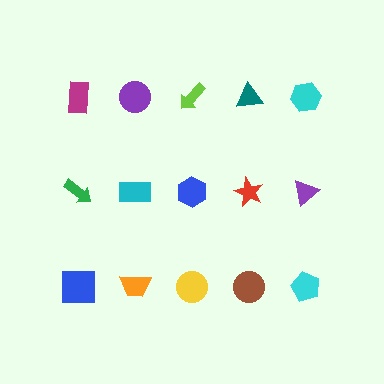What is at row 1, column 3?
A lime arrow.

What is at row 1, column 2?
A purple circle.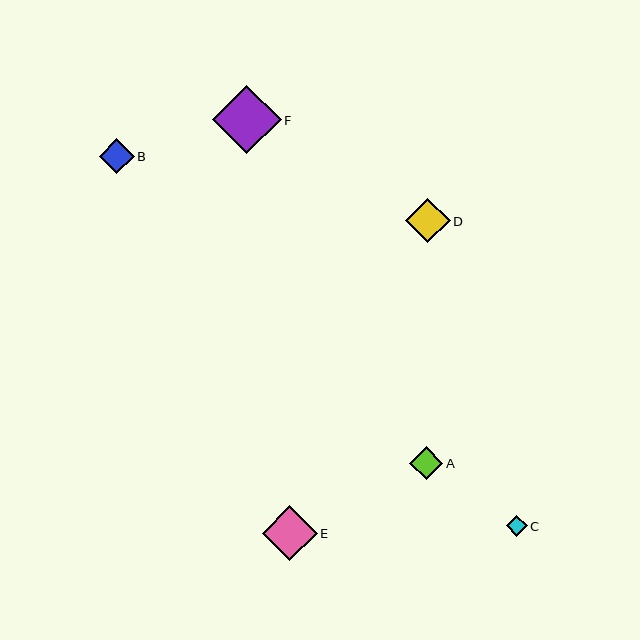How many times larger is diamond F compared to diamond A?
Diamond F is approximately 2.0 times the size of diamond A.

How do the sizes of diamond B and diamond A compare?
Diamond B and diamond A are approximately the same size.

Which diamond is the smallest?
Diamond C is the smallest with a size of approximately 21 pixels.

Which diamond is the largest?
Diamond F is the largest with a size of approximately 68 pixels.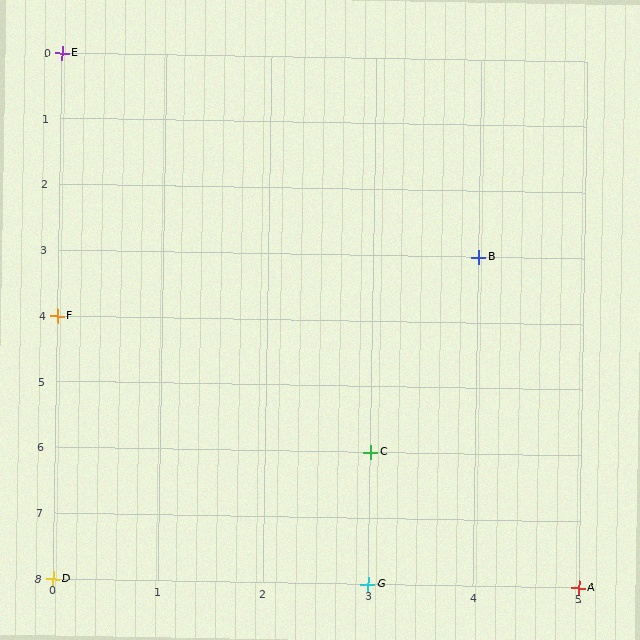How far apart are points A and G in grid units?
Points A and G are 2 columns apart.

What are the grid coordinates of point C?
Point C is at grid coordinates (3, 6).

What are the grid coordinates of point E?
Point E is at grid coordinates (0, 0).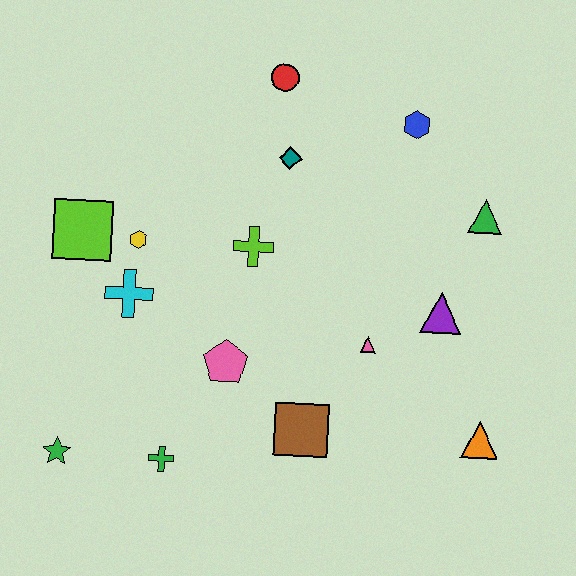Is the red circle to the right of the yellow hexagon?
Yes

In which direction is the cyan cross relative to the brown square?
The cyan cross is to the left of the brown square.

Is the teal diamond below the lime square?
No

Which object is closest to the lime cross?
The teal diamond is closest to the lime cross.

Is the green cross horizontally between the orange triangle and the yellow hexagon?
Yes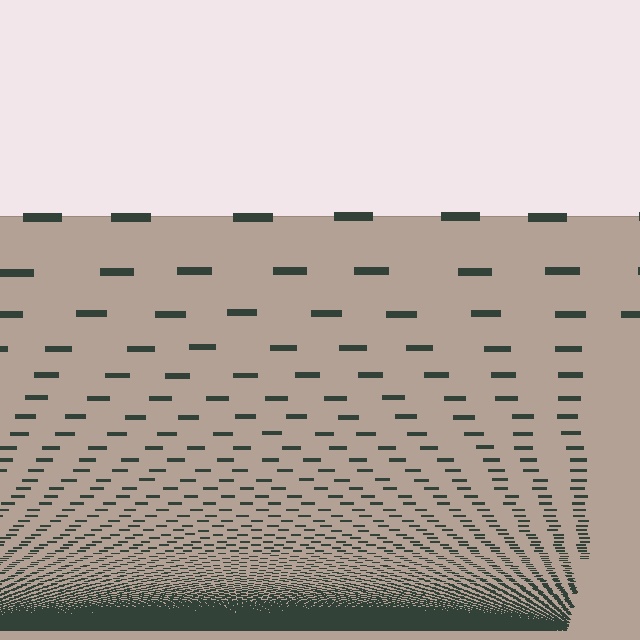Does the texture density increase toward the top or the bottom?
Density increases toward the bottom.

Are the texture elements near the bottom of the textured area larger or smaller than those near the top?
Smaller. The gradient is inverted — elements near the bottom are smaller and denser.